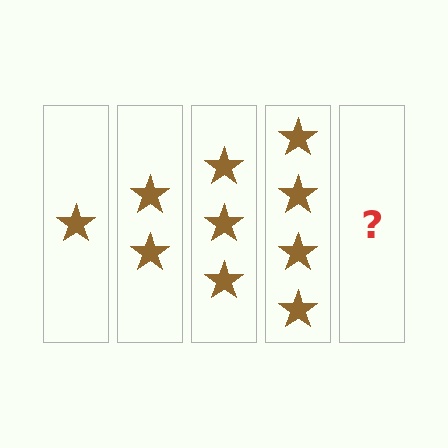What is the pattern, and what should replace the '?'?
The pattern is that each step adds one more star. The '?' should be 5 stars.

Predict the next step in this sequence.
The next step is 5 stars.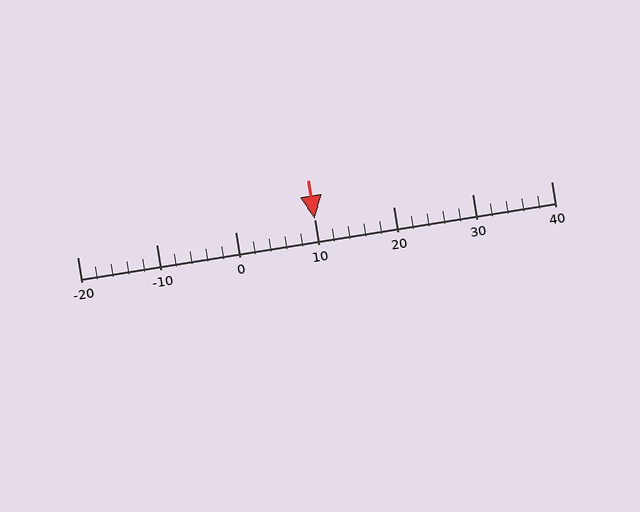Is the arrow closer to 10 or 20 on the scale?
The arrow is closer to 10.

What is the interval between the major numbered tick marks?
The major tick marks are spaced 10 units apart.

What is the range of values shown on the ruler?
The ruler shows values from -20 to 40.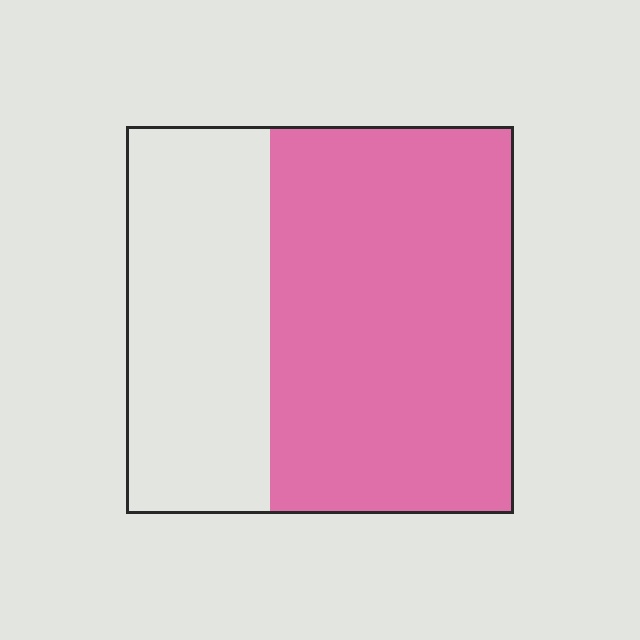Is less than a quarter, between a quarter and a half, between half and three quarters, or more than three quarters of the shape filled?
Between half and three quarters.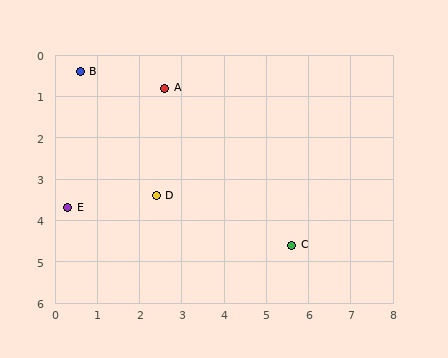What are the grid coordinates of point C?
Point C is at approximately (5.6, 4.6).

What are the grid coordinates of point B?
Point B is at approximately (0.6, 0.4).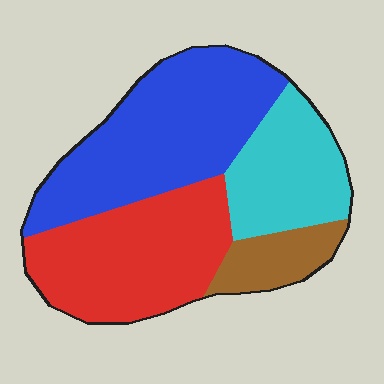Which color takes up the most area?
Blue, at roughly 40%.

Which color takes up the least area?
Brown, at roughly 10%.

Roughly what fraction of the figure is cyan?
Cyan takes up about one fifth (1/5) of the figure.